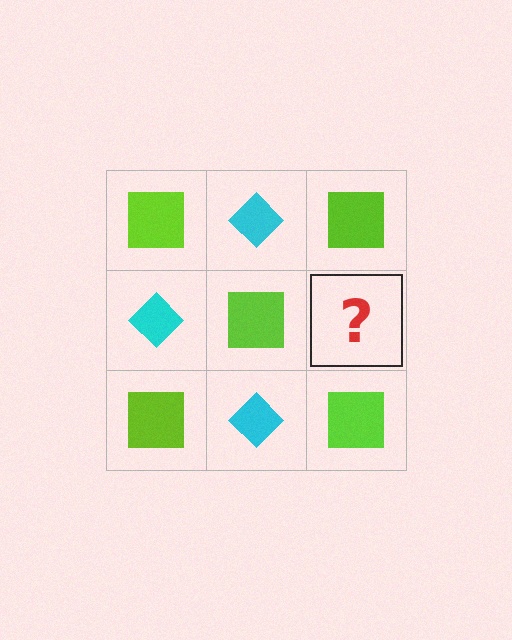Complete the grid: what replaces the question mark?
The question mark should be replaced with a cyan diamond.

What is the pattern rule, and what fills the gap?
The rule is that it alternates lime square and cyan diamond in a checkerboard pattern. The gap should be filled with a cyan diamond.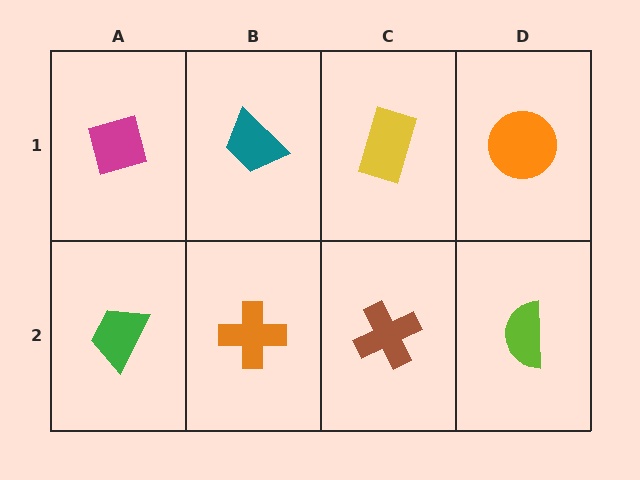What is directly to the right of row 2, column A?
An orange cross.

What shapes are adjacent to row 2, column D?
An orange circle (row 1, column D), a brown cross (row 2, column C).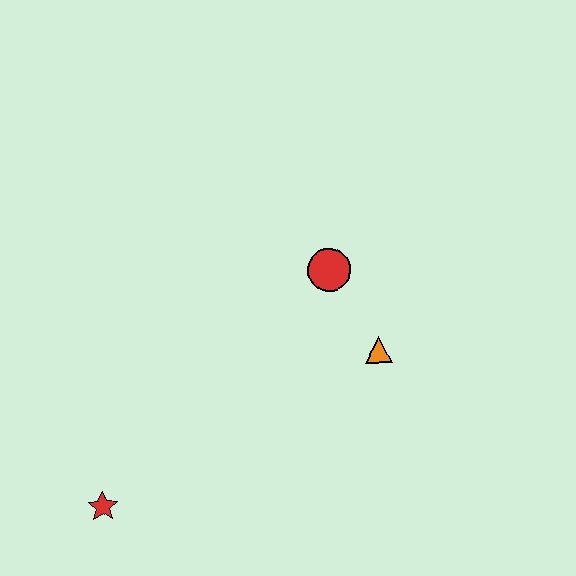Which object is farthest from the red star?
The red circle is farthest from the red star.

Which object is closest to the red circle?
The orange triangle is closest to the red circle.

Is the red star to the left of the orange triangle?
Yes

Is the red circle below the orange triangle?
No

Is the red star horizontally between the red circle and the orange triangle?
No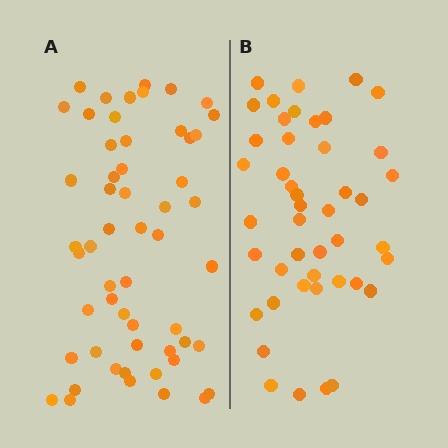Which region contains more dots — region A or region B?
Region A (the left region) has more dots.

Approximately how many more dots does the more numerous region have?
Region A has roughly 10 or so more dots than region B.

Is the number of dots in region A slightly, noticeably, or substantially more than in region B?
Region A has only slightly more — the two regions are fairly close. The ratio is roughly 1.2 to 1.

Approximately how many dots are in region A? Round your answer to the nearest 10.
About 60 dots. (The exact count is 55, which rounds to 60.)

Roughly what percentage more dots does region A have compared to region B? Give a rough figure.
About 20% more.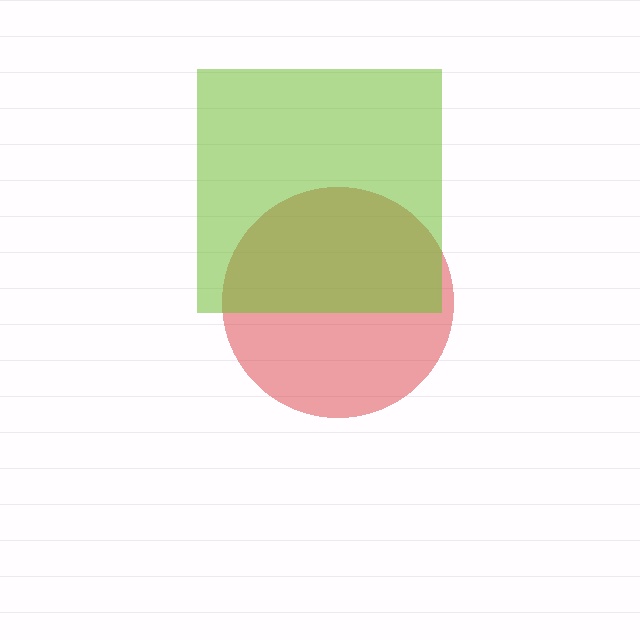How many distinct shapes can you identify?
There are 2 distinct shapes: a red circle, a lime square.